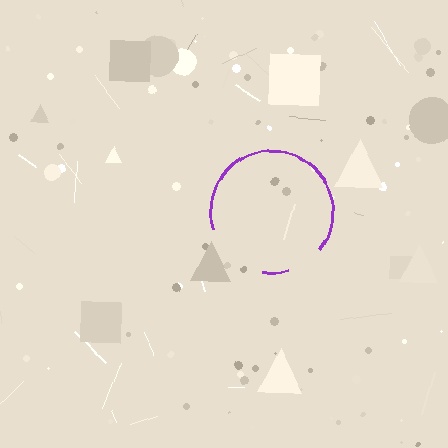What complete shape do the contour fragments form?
The contour fragments form a circle.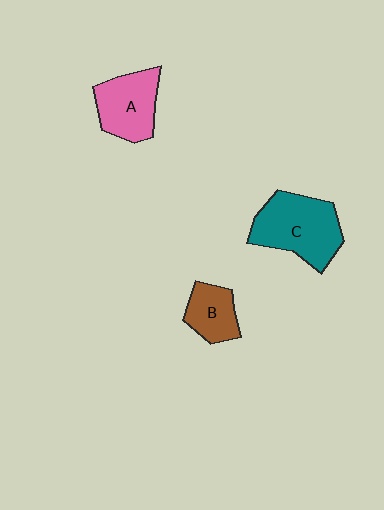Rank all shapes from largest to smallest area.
From largest to smallest: C (teal), A (pink), B (brown).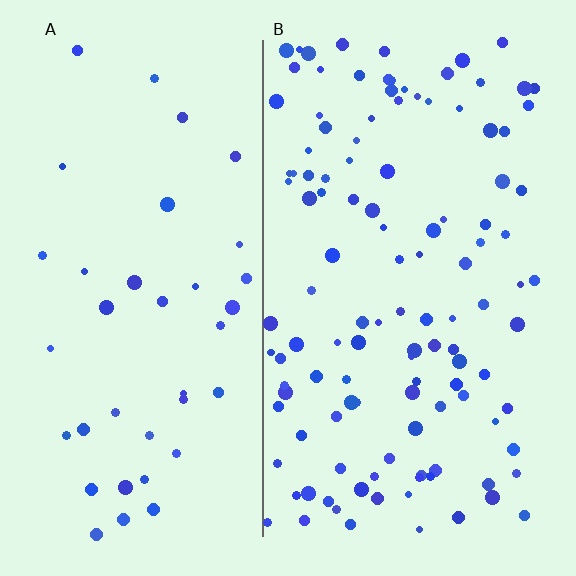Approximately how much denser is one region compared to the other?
Approximately 3.1× — region B over region A.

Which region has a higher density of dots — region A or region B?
B (the right).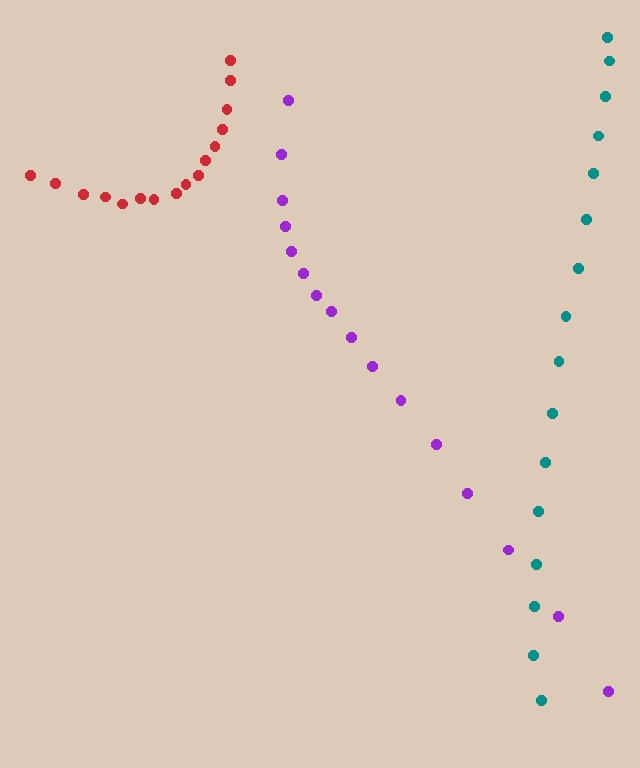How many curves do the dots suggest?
There are 3 distinct paths.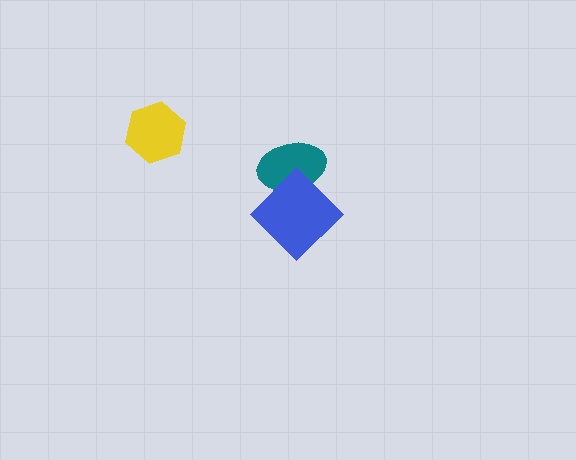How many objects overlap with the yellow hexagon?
0 objects overlap with the yellow hexagon.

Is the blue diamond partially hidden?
No, no other shape covers it.